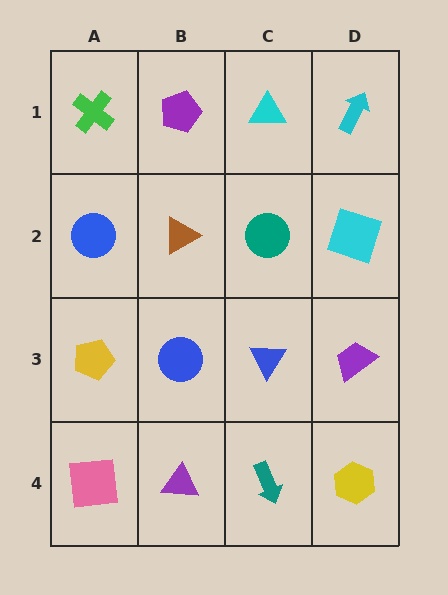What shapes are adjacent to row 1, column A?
A blue circle (row 2, column A), a purple pentagon (row 1, column B).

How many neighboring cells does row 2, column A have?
3.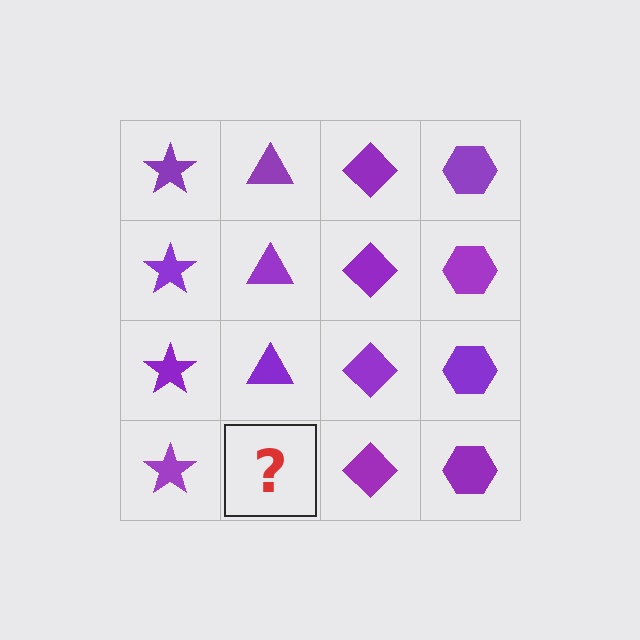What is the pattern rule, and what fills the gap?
The rule is that each column has a consistent shape. The gap should be filled with a purple triangle.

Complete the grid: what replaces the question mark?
The question mark should be replaced with a purple triangle.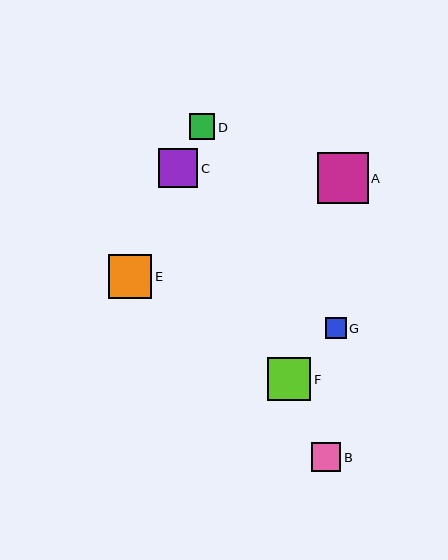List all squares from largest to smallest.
From largest to smallest: A, E, F, C, B, D, G.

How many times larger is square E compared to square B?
Square E is approximately 1.5 times the size of square B.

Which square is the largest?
Square A is the largest with a size of approximately 51 pixels.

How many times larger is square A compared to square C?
Square A is approximately 1.3 times the size of square C.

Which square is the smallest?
Square G is the smallest with a size of approximately 21 pixels.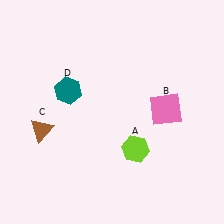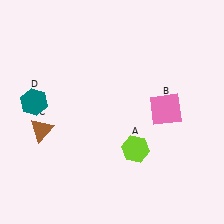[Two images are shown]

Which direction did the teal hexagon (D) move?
The teal hexagon (D) moved left.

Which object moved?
The teal hexagon (D) moved left.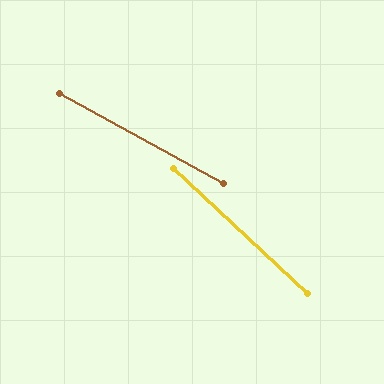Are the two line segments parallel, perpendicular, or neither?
Neither parallel nor perpendicular — they differ by about 14°.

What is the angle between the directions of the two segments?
Approximately 14 degrees.